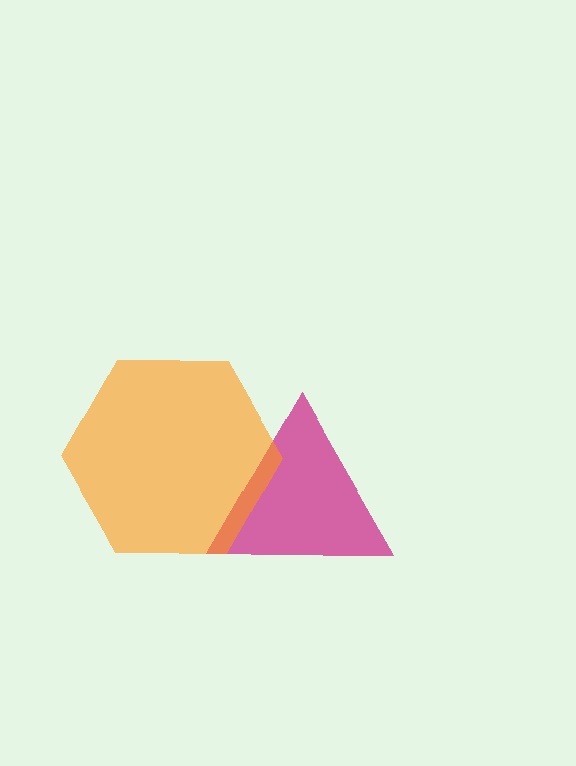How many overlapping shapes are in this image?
There are 2 overlapping shapes in the image.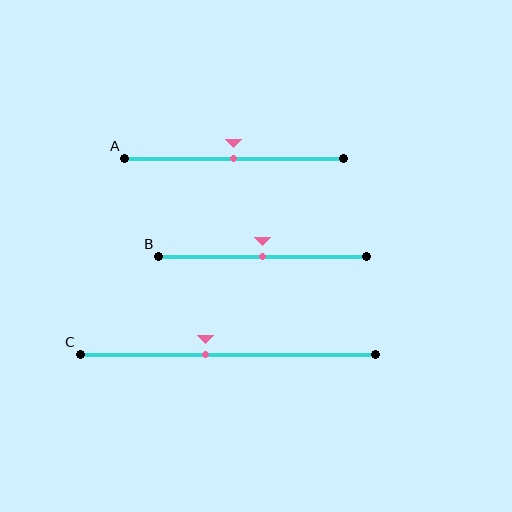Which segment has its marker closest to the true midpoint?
Segment A has its marker closest to the true midpoint.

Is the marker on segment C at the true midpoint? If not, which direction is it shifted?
No, the marker on segment C is shifted to the left by about 8% of the segment length.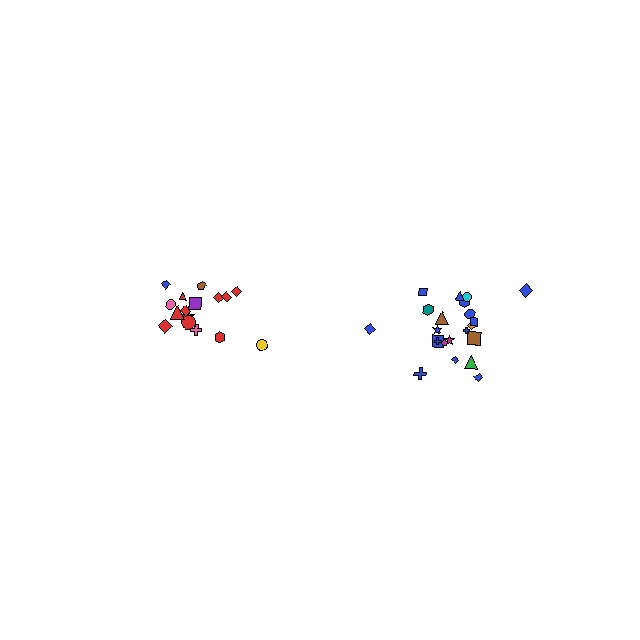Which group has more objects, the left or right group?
The right group.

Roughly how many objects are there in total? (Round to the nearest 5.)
Roughly 40 objects in total.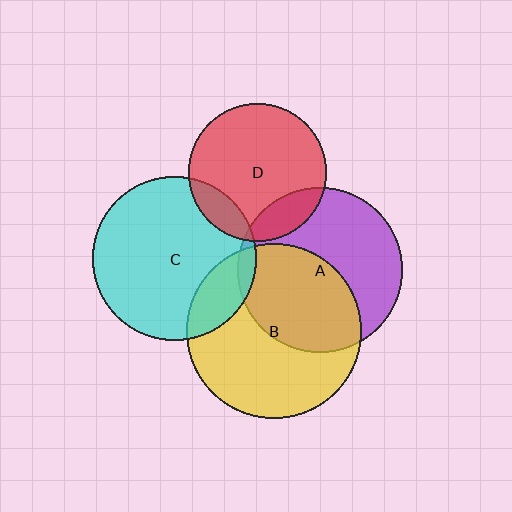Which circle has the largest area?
Circle B (yellow).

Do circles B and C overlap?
Yes.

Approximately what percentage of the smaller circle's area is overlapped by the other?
Approximately 20%.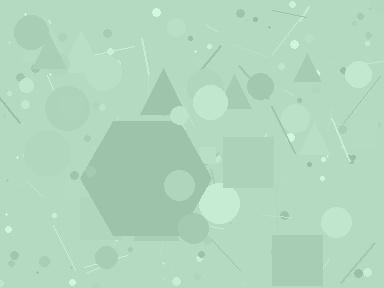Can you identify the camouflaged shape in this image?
The camouflaged shape is a hexagon.